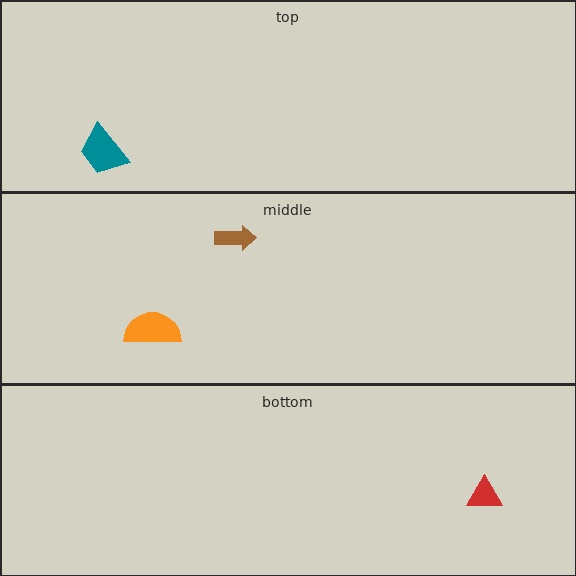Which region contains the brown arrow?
The middle region.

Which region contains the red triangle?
The bottom region.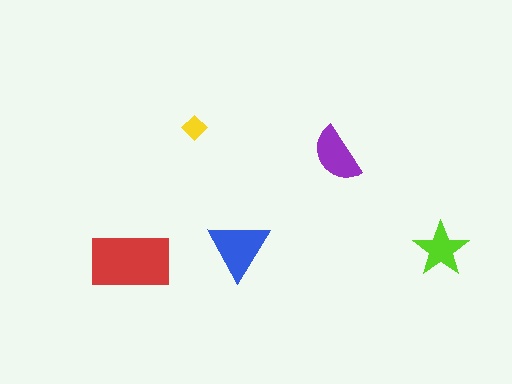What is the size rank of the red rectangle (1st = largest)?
1st.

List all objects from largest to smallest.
The red rectangle, the blue triangle, the purple semicircle, the lime star, the yellow diamond.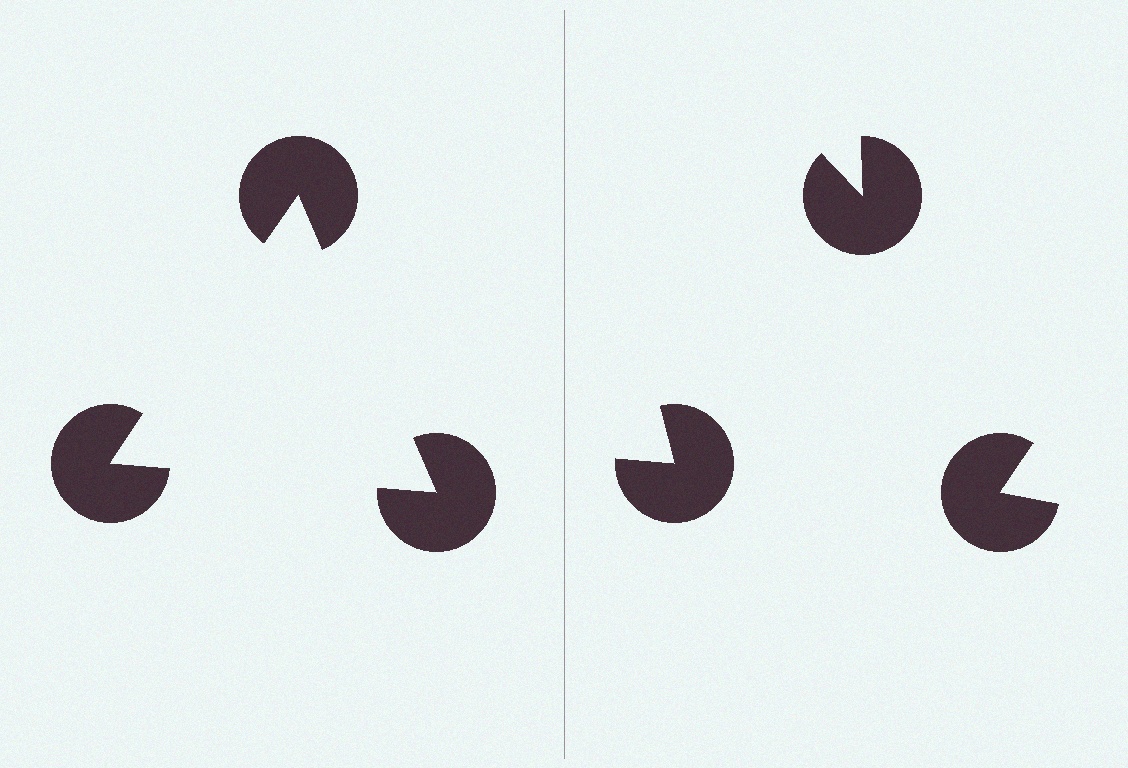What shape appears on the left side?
An illusory triangle.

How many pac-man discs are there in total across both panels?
6 — 3 on each side.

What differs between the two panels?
The pac-man discs are positioned identically on both sides; only the wedge orientations differ. On the left they align to a triangle; on the right they are misaligned.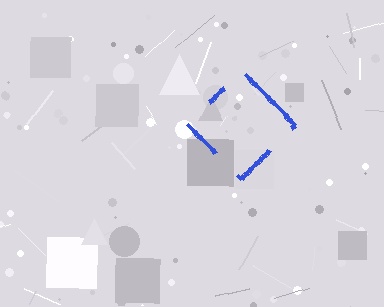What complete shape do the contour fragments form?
The contour fragments form a diamond.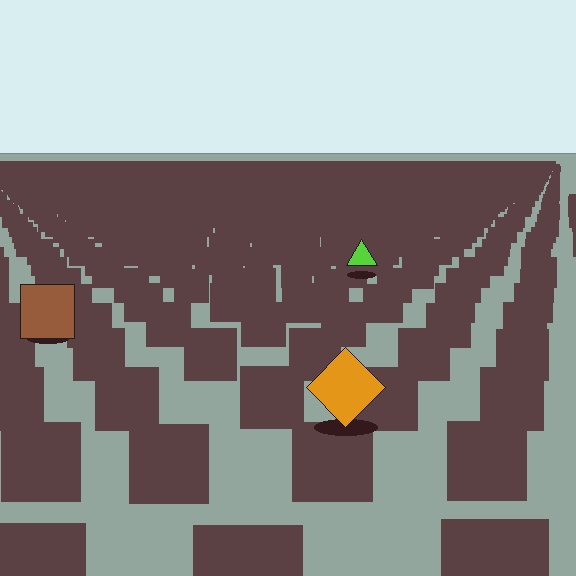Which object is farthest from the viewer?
The lime triangle is farthest from the viewer. It appears smaller and the ground texture around it is denser.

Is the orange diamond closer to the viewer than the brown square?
Yes. The orange diamond is closer — you can tell from the texture gradient: the ground texture is coarser near it.